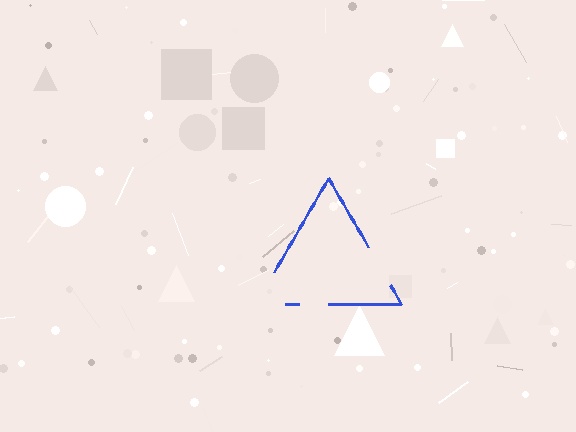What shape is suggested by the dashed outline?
The dashed outline suggests a triangle.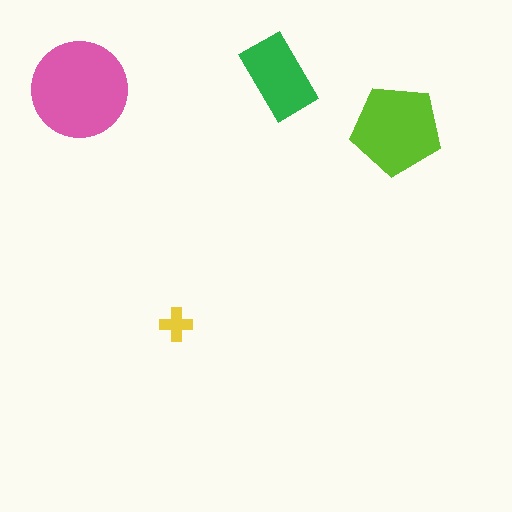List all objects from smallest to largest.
The yellow cross, the green rectangle, the lime pentagon, the pink circle.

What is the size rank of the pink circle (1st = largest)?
1st.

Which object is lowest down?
The yellow cross is bottommost.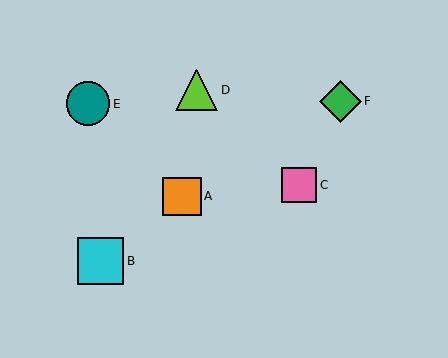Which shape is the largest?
The cyan square (labeled B) is the largest.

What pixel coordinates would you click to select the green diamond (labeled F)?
Click at (340, 101) to select the green diamond F.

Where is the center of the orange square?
The center of the orange square is at (182, 196).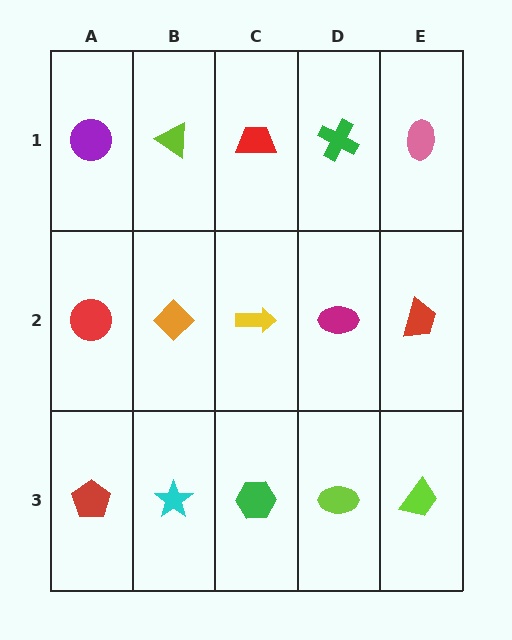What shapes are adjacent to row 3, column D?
A magenta ellipse (row 2, column D), a green hexagon (row 3, column C), a lime trapezoid (row 3, column E).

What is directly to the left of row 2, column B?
A red circle.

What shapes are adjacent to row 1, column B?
An orange diamond (row 2, column B), a purple circle (row 1, column A), a red trapezoid (row 1, column C).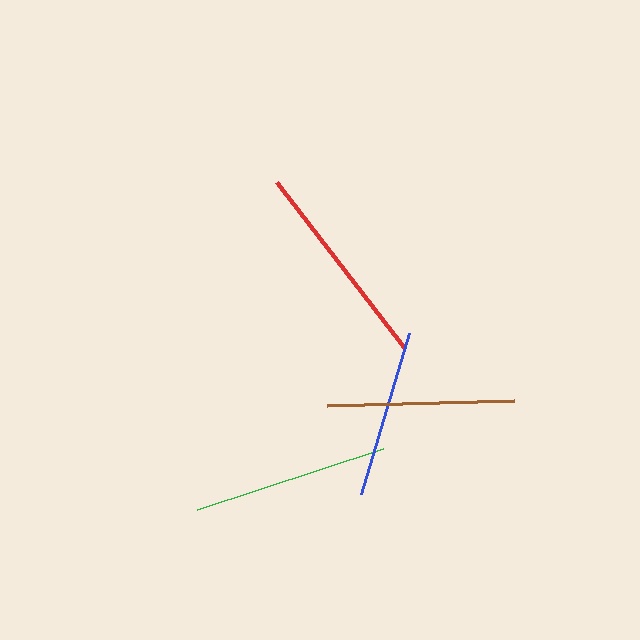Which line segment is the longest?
The red line is the longest at approximately 210 pixels.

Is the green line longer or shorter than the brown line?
The green line is longer than the brown line.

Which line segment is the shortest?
The blue line is the shortest at approximately 168 pixels.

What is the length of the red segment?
The red segment is approximately 210 pixels long.